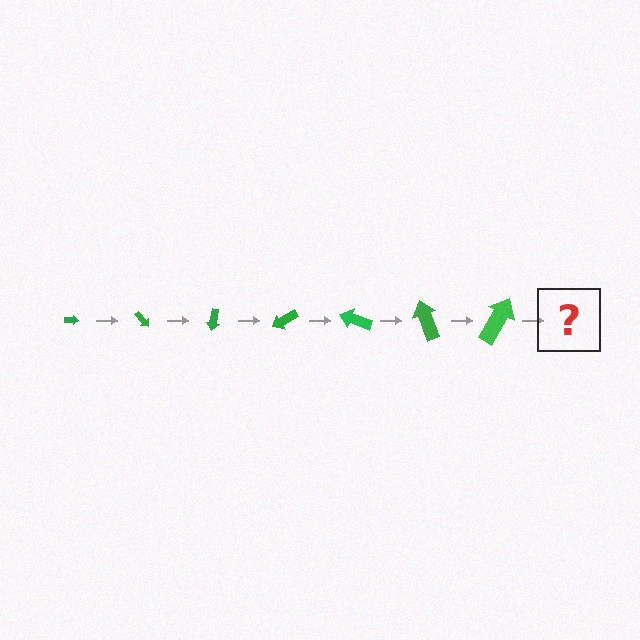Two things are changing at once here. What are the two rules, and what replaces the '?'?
The two rules are that the arrow grows larger each step and it rotates 50 degrees each step. The '?' should be an arrow, larger than the previous one and rotated 350 degrees from the start.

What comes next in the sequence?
The next element should be an arrow, larger than the previous one and rotated 350 degrees from the start.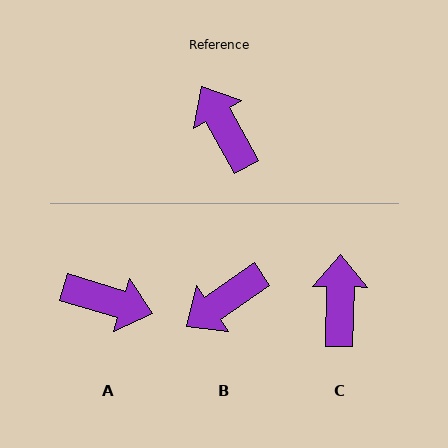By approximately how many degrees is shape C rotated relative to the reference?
Approximately 30 degrees clockwise.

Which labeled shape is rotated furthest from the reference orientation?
A, about 136 degrees away.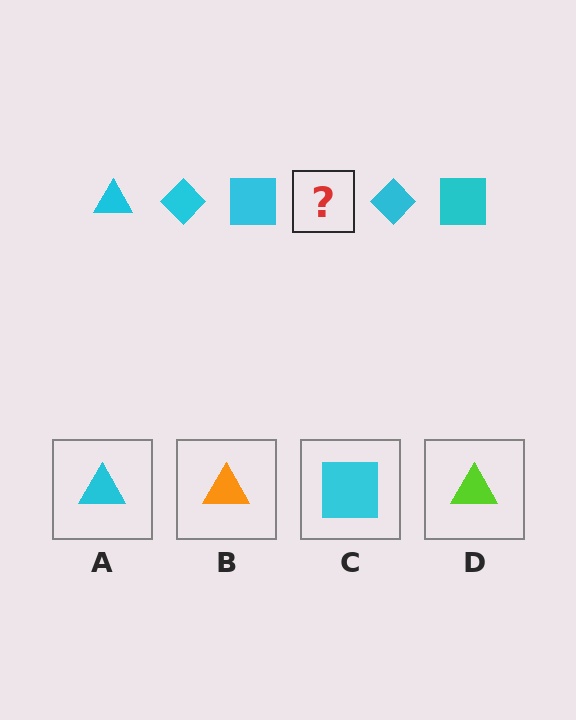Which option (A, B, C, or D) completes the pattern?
A.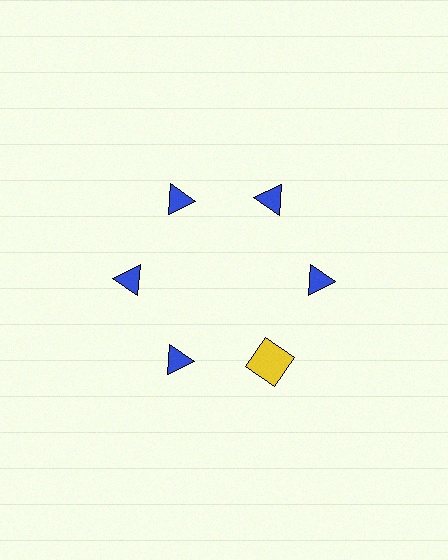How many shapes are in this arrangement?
There are 6 shapes arranged in a ring pattern.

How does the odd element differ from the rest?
It differs in both color (yellow instead of blue) and shape (square instead of triangle).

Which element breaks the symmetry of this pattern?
The yellow square at roughly the 5 o'clock position breaks the symmetry. All other shapes are blue triangles.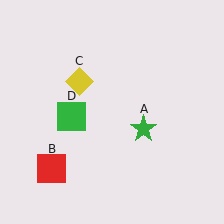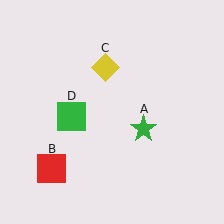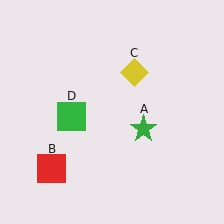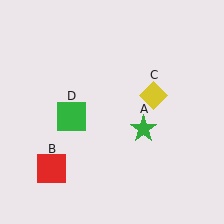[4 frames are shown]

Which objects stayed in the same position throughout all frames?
Green star (object A) and red square (object B) and green square (object D) remained stationary.